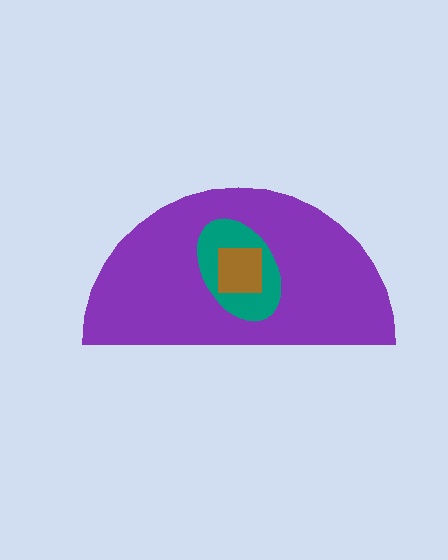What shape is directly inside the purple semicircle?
The teal ellipse.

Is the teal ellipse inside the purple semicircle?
Yes.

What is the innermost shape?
The brown square.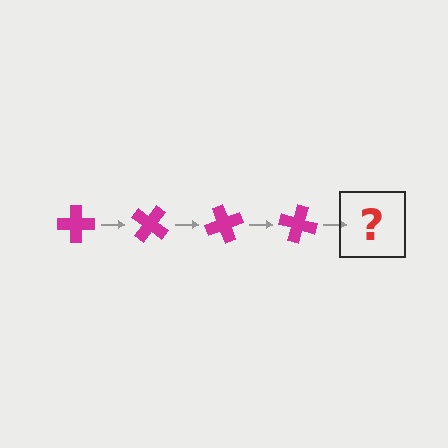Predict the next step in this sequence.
The next step is a magenta cross rotated 140 degrees.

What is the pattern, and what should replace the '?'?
The pattern is that the cross rotates 35 degrees each step. The '?' should be a magenta cross rotated 140 degrees.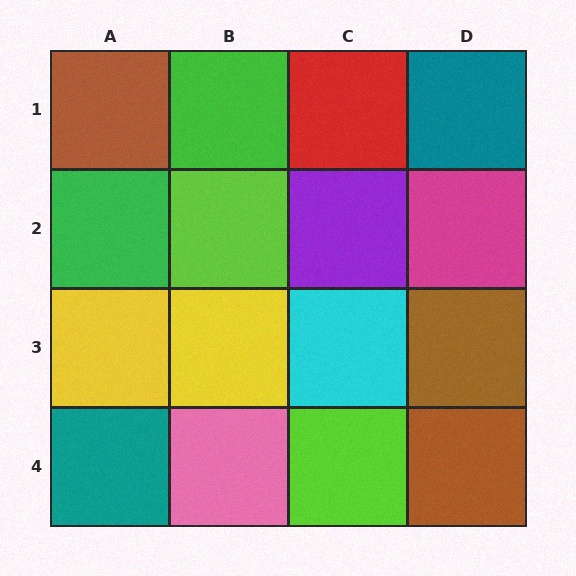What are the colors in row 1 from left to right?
Brown, green, red, teal.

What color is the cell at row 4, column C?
Lime.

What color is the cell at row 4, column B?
Pink.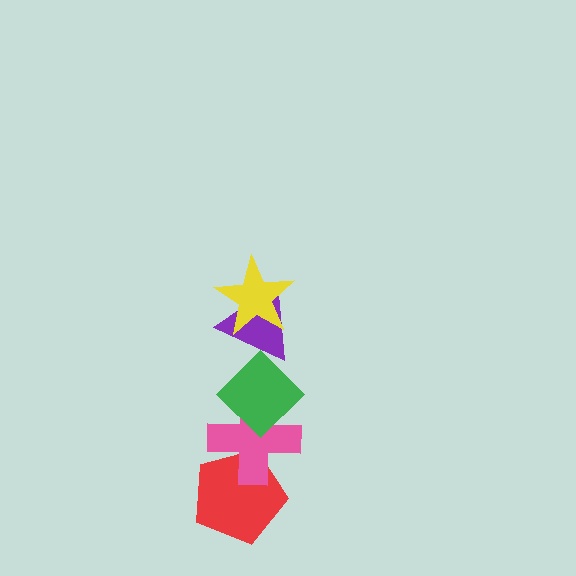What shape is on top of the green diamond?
The purple triangle is on top of the green diamond.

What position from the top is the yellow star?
The yellow star is 1st from the top.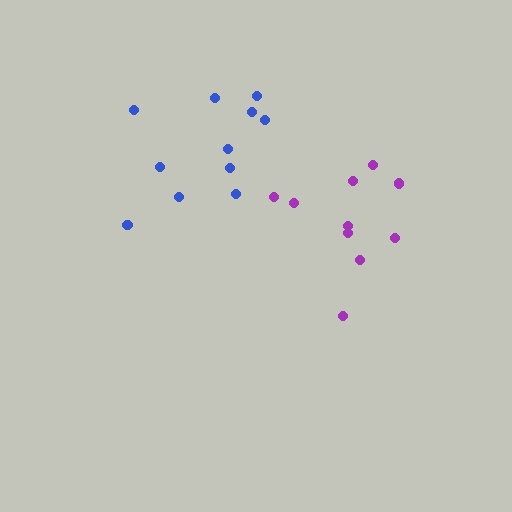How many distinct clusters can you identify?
There are 2 distinct clusters.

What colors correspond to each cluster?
The clusters are colored: purple, blue.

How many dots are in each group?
Group 1: 10 dots, Group 2: 11 dots (21 total).